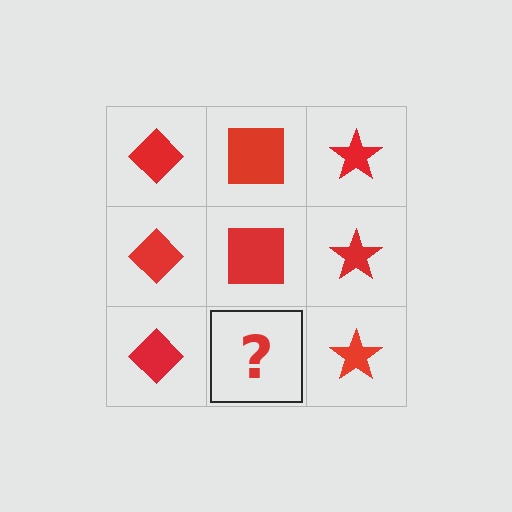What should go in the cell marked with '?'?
The missing cell should contain a red square.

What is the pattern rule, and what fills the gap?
The rule is that each column has a consistent shape. The gap should be filled with a red square.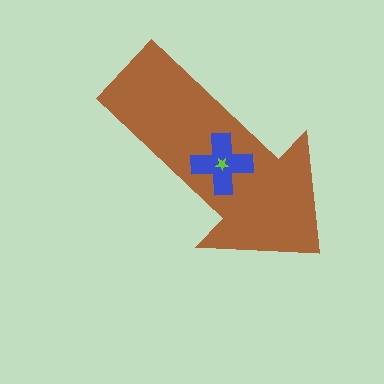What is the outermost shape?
The brown arrow.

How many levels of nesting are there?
3.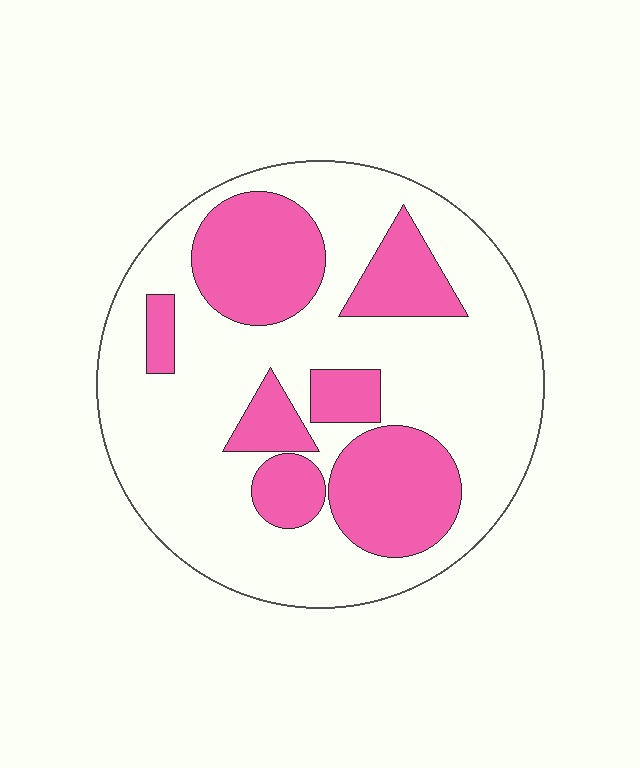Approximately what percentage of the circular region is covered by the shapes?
Approximately 30%.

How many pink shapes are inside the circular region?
7.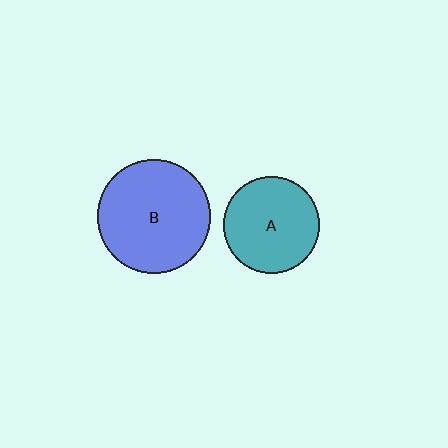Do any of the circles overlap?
No, none of the circles overlap.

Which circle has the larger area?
Circle B (blue).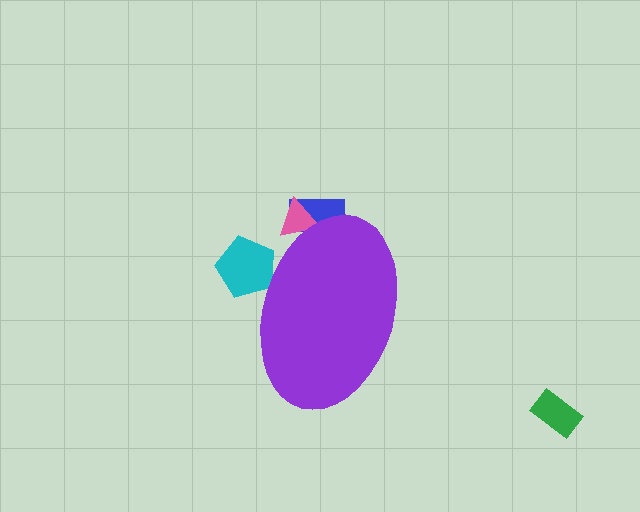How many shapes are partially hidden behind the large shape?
3 shapes are partially hidden.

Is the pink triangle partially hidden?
Yes, the pink triangle is partially hidden behind the purple ellipse.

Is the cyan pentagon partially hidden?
Yes, the cyan pentagon is partially hidden behind the purple ellipse.